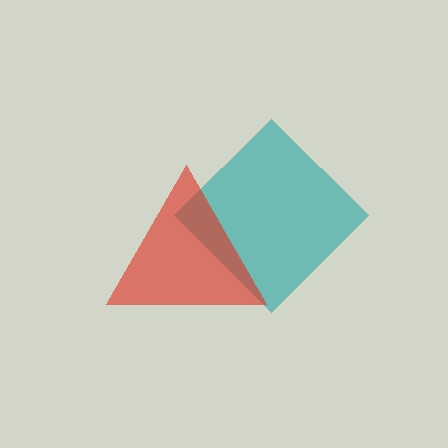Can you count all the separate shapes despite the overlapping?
Yes, there are 2 separate shapes.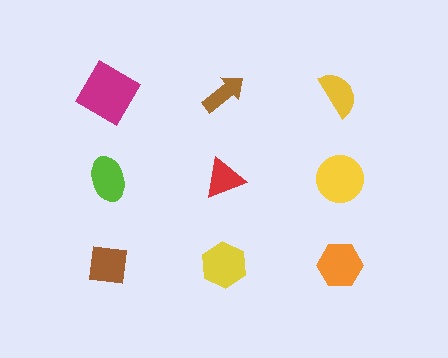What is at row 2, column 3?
A yellow circle.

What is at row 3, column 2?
A yellow hexagon.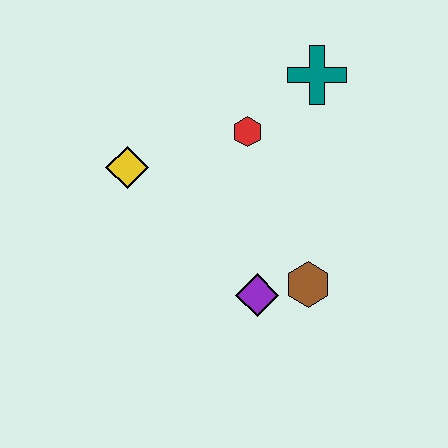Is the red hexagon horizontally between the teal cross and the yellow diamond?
Yes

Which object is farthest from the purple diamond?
The teal cross is farthest from the purple diamond.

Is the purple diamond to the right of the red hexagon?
Yes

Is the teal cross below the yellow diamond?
No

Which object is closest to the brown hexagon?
The purple diamond is closest to the brown hexagon.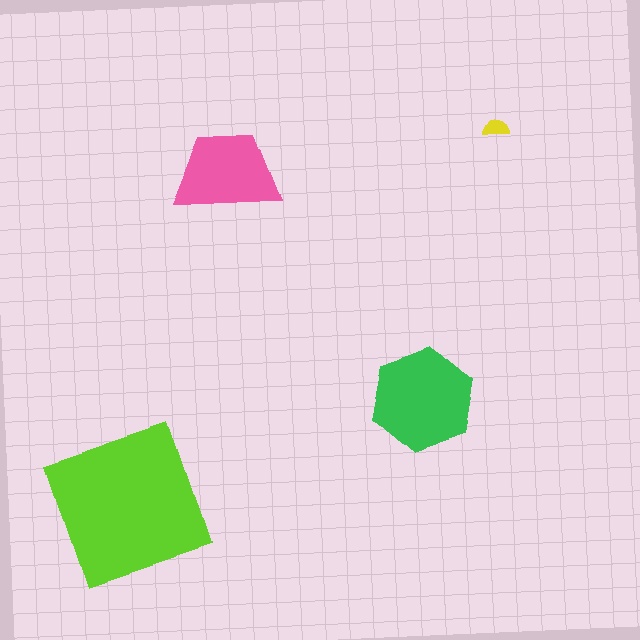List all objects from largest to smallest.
The lime square, the green hexagon, the pink trapezoid, the yellow semicircle.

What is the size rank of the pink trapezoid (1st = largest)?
3rd.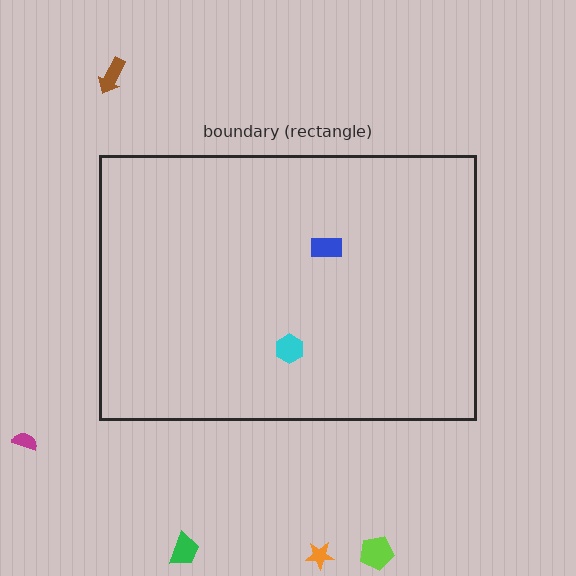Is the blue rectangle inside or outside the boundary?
Inside.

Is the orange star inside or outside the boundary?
Outside.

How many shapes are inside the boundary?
2 inside, 5 outside.